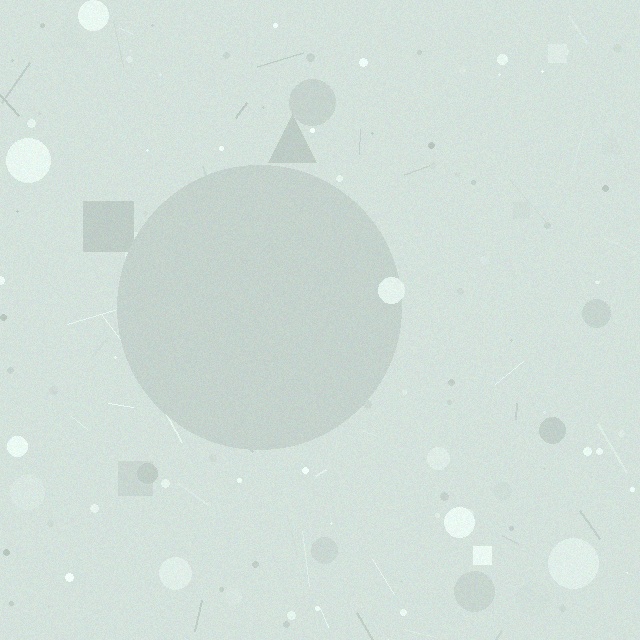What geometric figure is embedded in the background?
A circle is embedded in the background.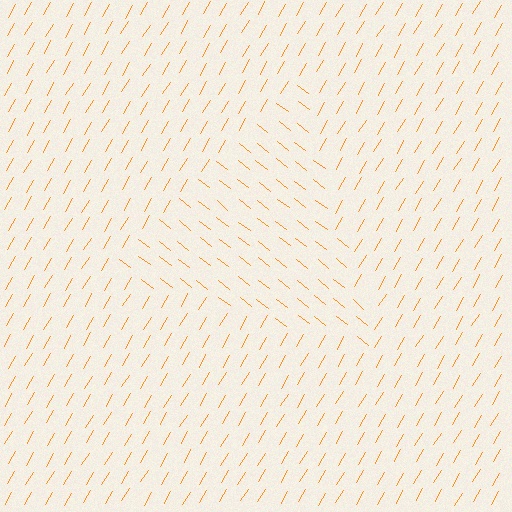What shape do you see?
I see a triangle.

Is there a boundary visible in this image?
Yes, there is a texture boundary formed by a change in line orientation.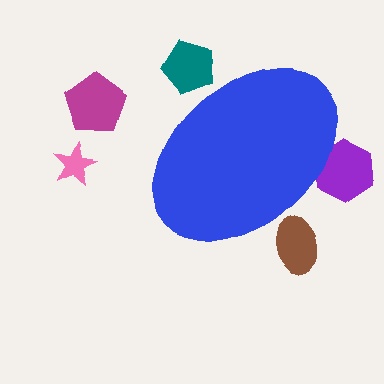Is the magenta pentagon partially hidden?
No, the magenta pentagon is fully visible.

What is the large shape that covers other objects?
A blue ellipse.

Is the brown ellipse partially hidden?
Yes, the brown ellipse is partially hidden behind the blue ellipse.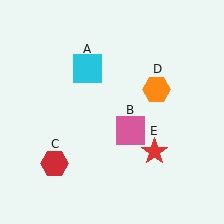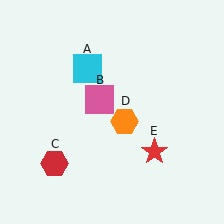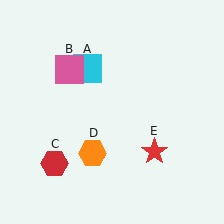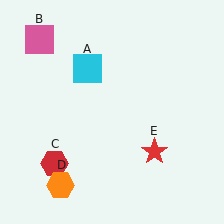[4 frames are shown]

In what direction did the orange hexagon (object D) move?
The orange hexagon (object D) moved down and to the left.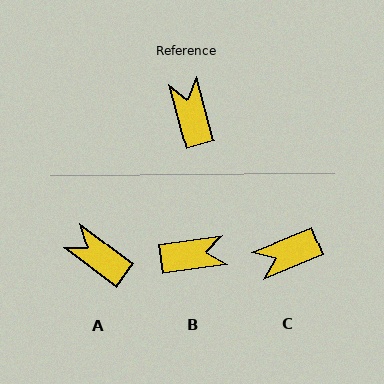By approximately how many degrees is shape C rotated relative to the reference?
Approximately 98 degrees counter-clockwise.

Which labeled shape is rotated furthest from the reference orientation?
C, about 98 degrees away.